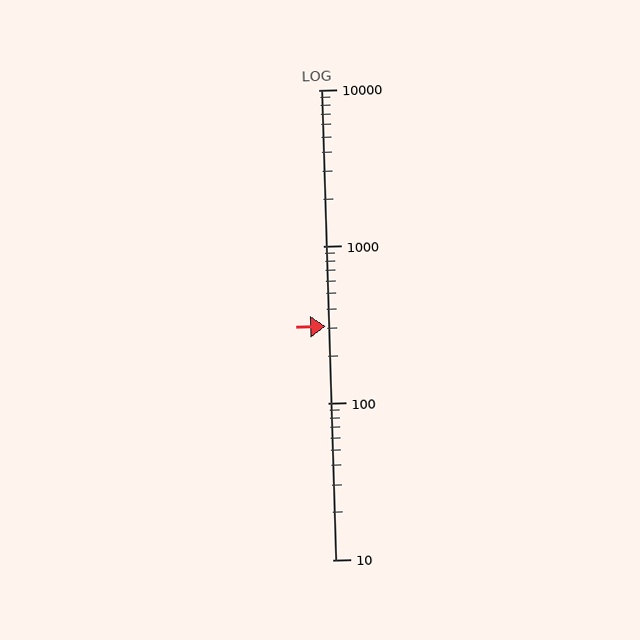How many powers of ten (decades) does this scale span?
The scale spans 3 decades, from 10 to 10000.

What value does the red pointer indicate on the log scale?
The pointer indicates approximately 310.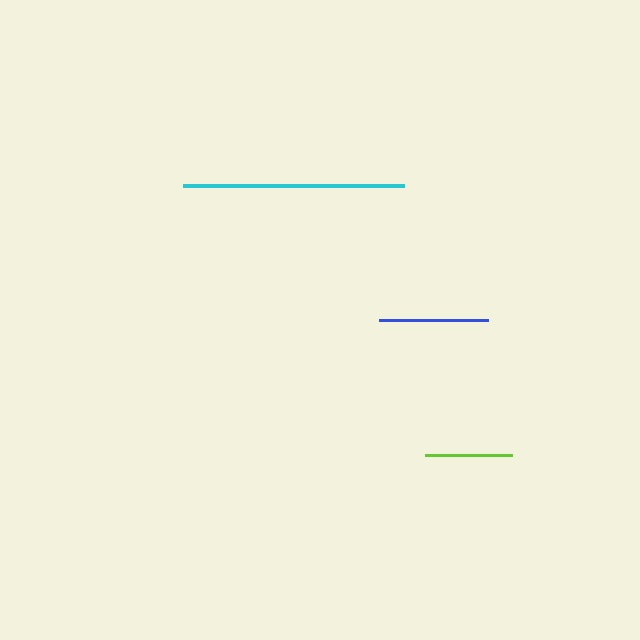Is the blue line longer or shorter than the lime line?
The blue line is longer than the lime line.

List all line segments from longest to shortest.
From longest to shortest: cyan, blue, lime.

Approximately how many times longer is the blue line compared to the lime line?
The blue line is approximately 1.3 times the length of the lime line.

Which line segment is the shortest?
The lime line is the shortest at approximately 87 pixels.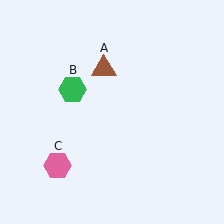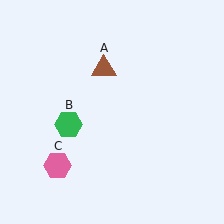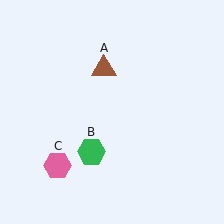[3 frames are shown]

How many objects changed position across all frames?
1 object changed position: green hexagon (object B).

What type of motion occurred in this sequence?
The green hexagon (object B) rotated counterclockwise around the center of the scene.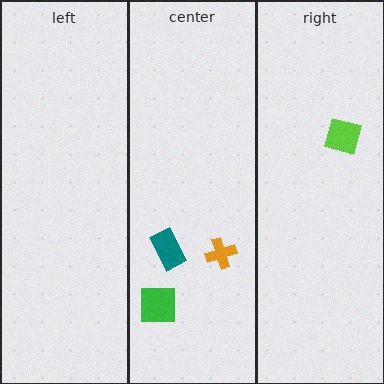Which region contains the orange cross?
The center region.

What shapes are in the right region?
The lime diamond.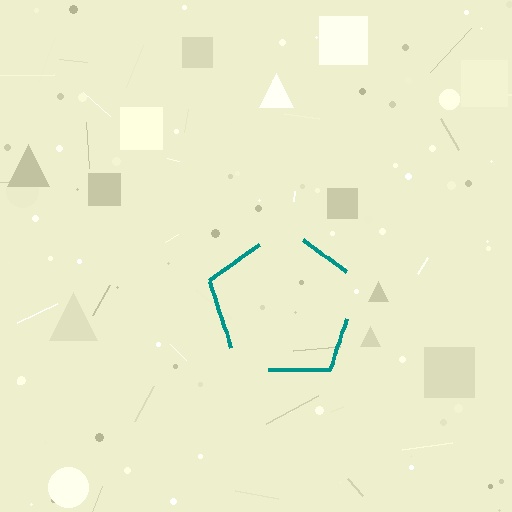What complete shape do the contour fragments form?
The contour fragments form a pentagon.